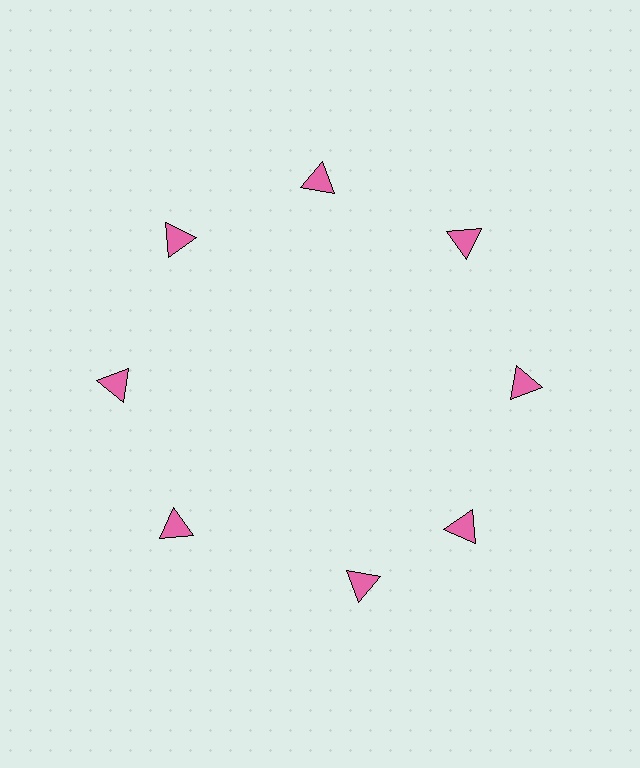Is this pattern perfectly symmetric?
No. The 8 pink triangles are arranged in a ring, but one element near the 6 o'clock position is rotated out of alignment along the ring, breaking the 8-fold rotational symmetry.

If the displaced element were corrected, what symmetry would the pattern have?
It would have 8-fold rotational symmetry — the pattern would map onto itself every 45 degrees.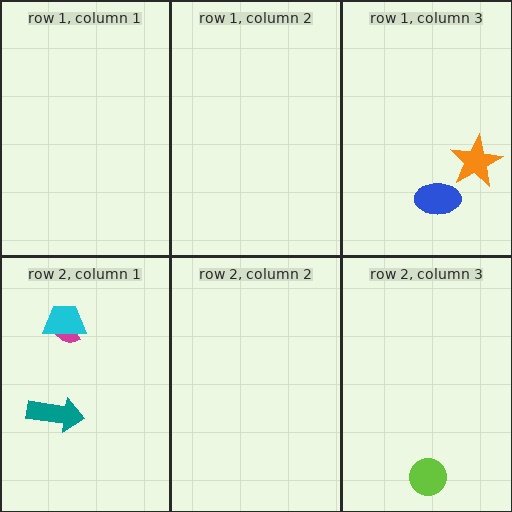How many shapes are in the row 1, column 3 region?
2.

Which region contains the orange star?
The row 1, column 3 region.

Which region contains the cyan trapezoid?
The row 2, column 1 region.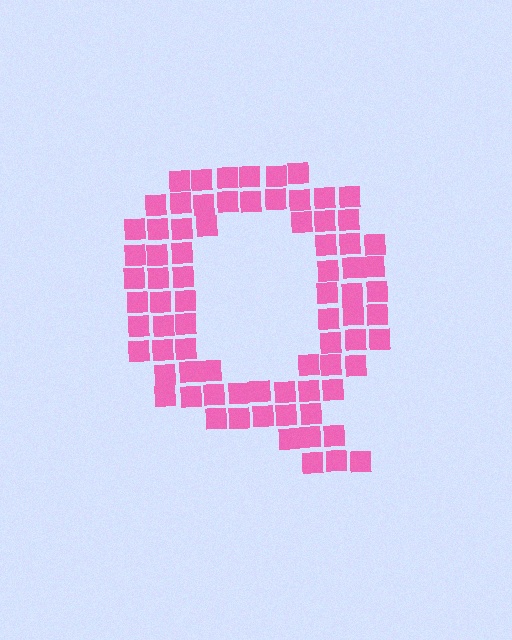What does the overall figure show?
The overall figure shows the letter Q.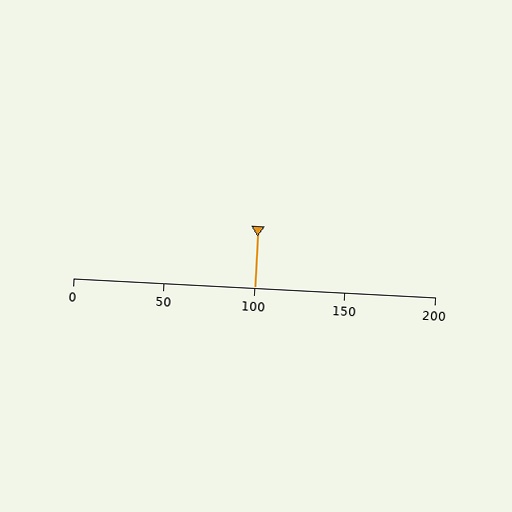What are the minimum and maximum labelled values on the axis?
The axis runs from 0 to 200.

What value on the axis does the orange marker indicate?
The marker indicates approximately 100.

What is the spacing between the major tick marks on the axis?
The major ticks are spaced 50 apart.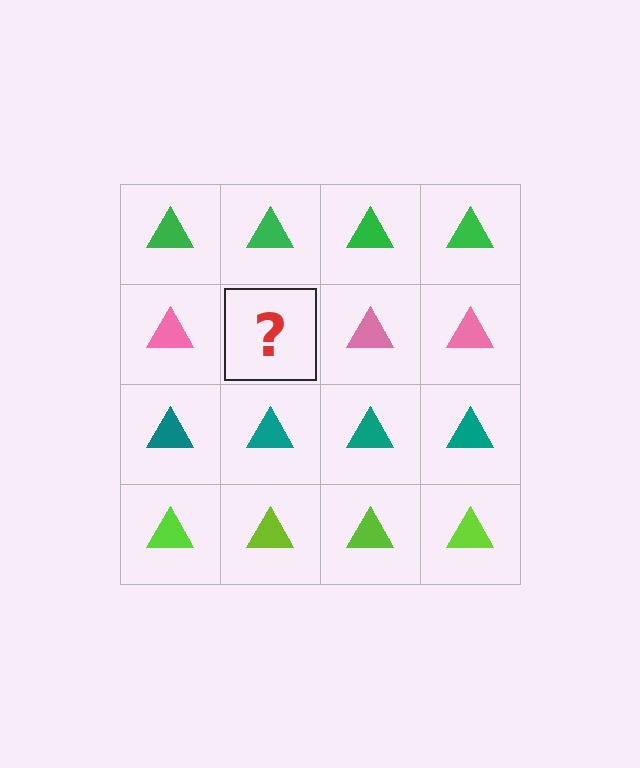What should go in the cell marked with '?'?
The missing cell should contain a pink triangle.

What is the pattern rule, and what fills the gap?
The rule is that each row has a consistent color. The gap should be filled with a pink triangle.